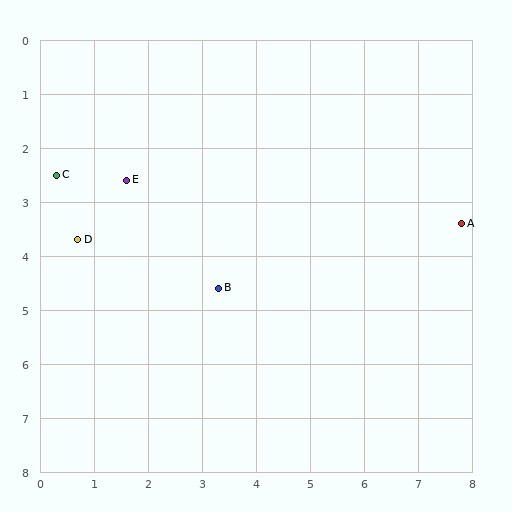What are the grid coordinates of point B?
Point B is at approximately (3.3, 4.6).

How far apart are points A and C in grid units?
Points A and C are about 7.6 grid units apart.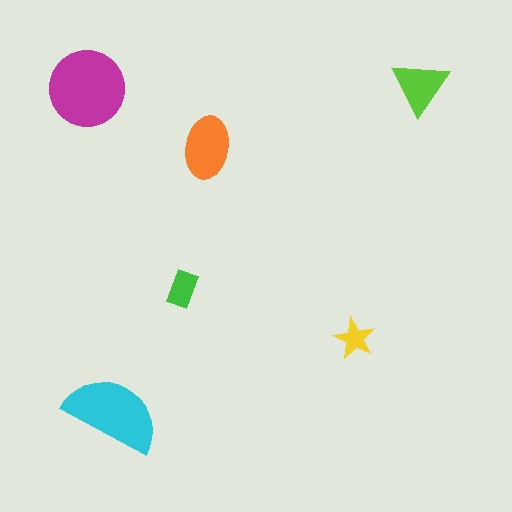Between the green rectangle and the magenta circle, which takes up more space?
The magenta circle.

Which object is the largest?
The magenta circle.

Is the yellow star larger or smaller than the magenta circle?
Smaller.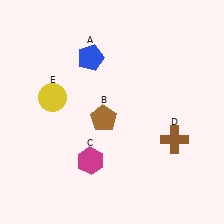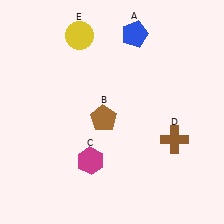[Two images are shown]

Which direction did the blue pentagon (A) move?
The blue pentagon (A) moved right.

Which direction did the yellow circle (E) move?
The yellow circle (E) moved up.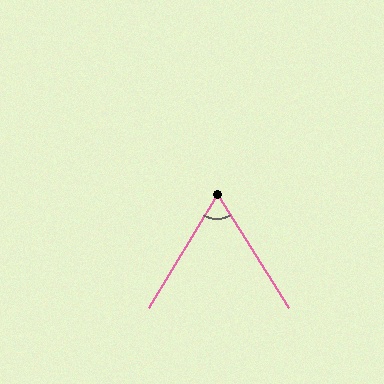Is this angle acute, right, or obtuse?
It is acute.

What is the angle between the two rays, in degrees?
Approximately 63 degrees.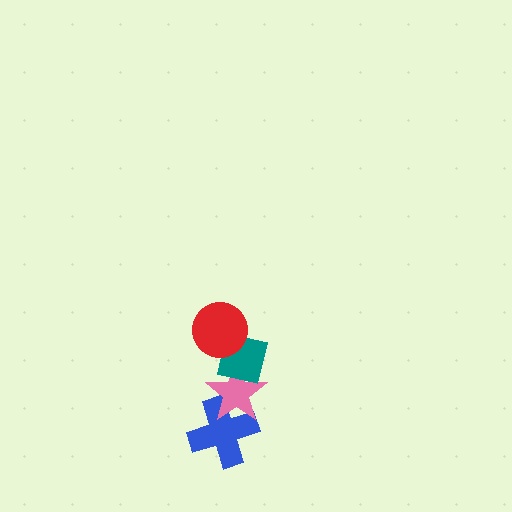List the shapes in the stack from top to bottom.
From top to bottom: the red circle, the teal square, the pink star, the blue cross.